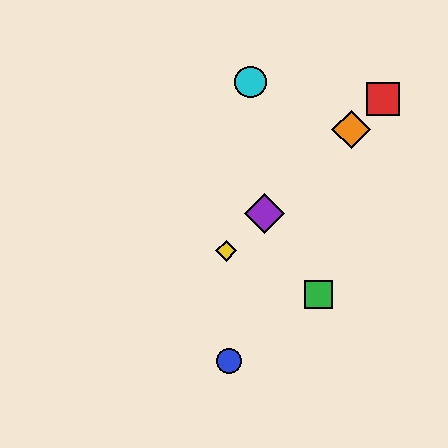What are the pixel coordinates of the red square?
The red square is at (383, 99).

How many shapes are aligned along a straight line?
4 shapes (the red square, the yellow diamond, the purple diamond, the orange diamond) are aligned along a straight line.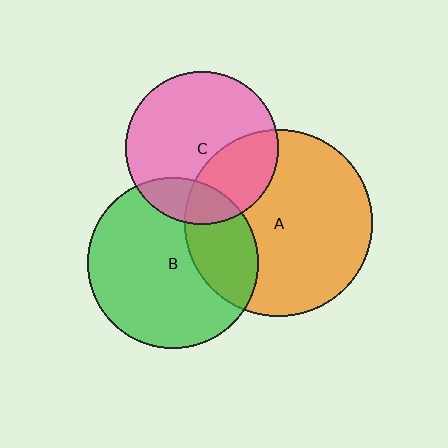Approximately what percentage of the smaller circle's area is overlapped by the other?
Approximately 30%.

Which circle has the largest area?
Circle A (orange).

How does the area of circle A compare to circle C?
Approximately 1.5 times.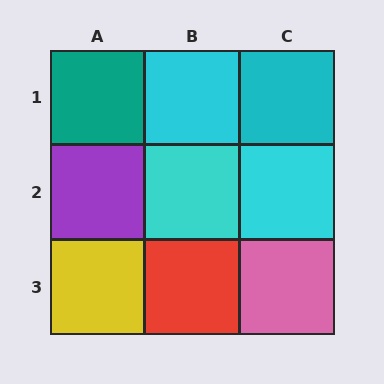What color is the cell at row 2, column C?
Cyan.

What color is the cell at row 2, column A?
Purple.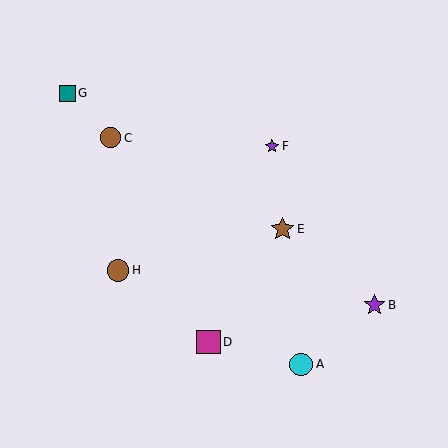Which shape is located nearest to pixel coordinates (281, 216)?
The brown star (labeled E) at (283, 229) is nearest to that location.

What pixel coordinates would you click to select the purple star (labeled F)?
Click at (272, 146) to select the purple star F.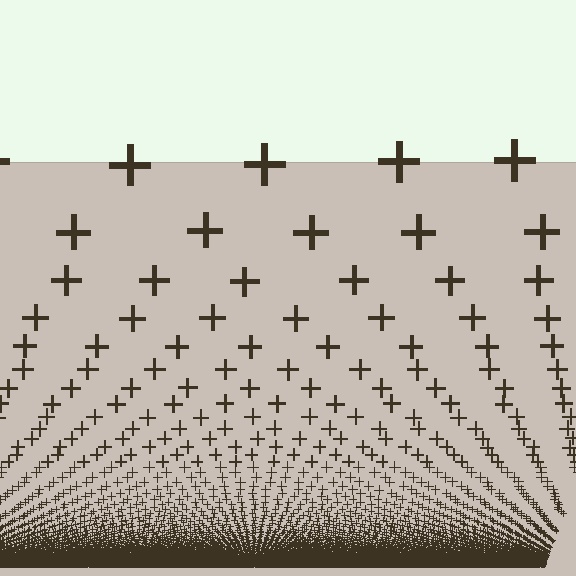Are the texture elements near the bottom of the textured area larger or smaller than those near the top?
Smaller. The gradient is inverted — elements near the bottom are smaller and denser.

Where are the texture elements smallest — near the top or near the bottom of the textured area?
Near the bottom.